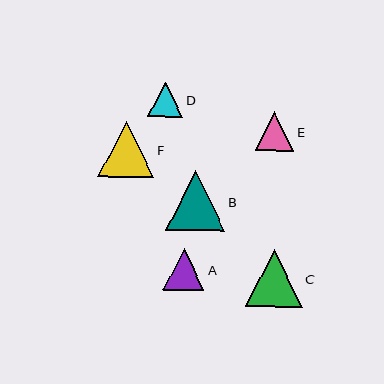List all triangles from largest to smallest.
From largest to smallest: B, C, F, A, E, D.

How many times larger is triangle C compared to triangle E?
Triangle C is approximately 1.5 times the size of triangle E.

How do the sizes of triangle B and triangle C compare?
Triangle B and triangle C are approximately the same size.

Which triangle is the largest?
Triangle B is the largest with a size of approximately 59 pixels.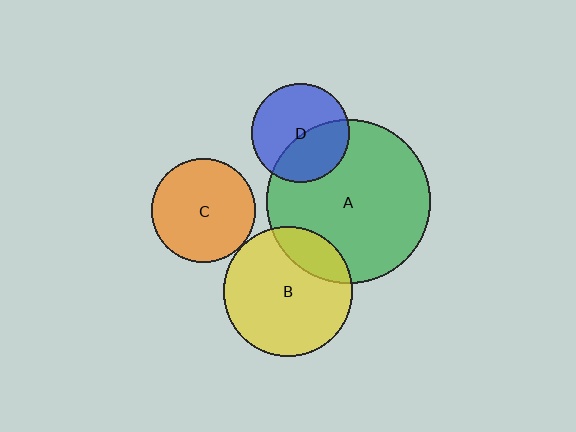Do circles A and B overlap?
Yes.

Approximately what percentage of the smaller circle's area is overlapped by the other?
Approximately 20%.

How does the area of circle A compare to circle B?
Approximately 1.6 times.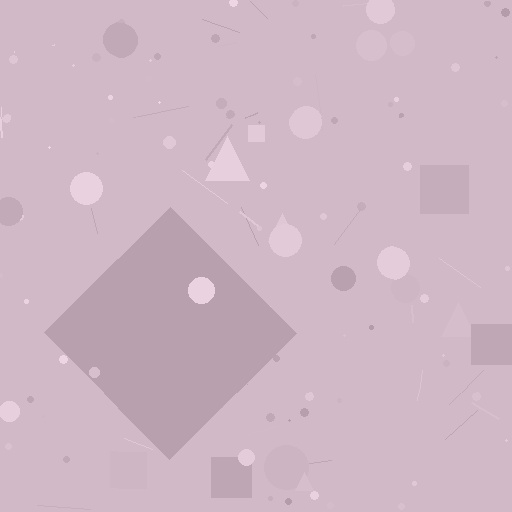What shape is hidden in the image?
A diamond is hidden in the image.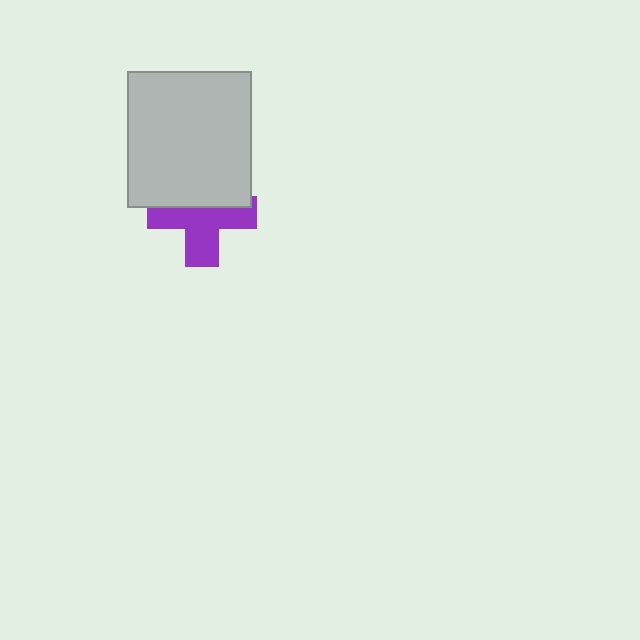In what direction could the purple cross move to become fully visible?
The purple cross could move down. That would shift it out from behind the light gray rectangle entirely.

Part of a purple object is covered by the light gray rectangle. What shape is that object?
It is a cross.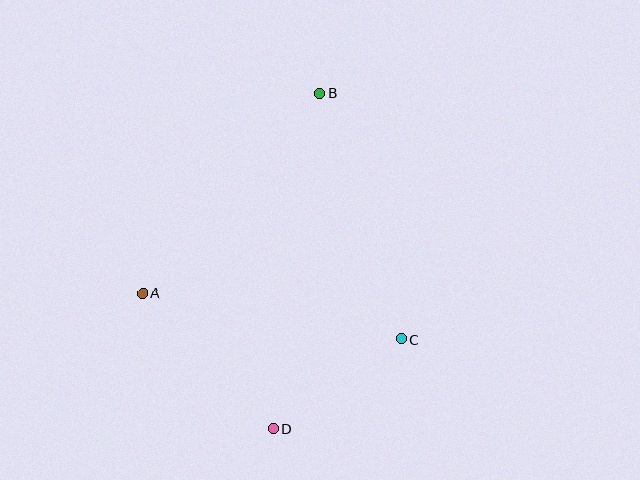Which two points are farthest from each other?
Points B and D are farthest from each other.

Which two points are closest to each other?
Points C and D are closest to each other.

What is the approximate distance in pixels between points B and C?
The distance between B and C is approximately 259 pixels.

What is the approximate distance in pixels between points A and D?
The distance between A and D is approximately 187 pixels.